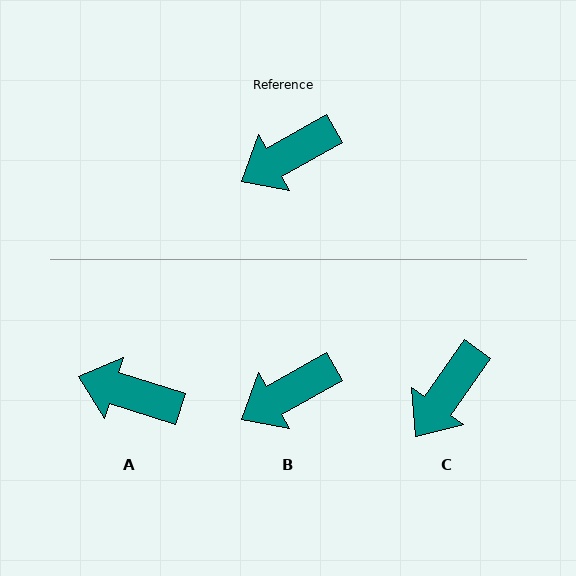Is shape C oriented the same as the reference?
No, it is off by about 25 degrees.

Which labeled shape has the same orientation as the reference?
B.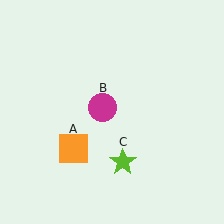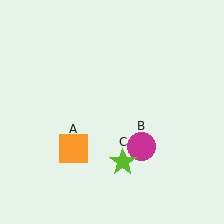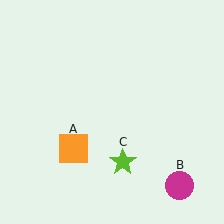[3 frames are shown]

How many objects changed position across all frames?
1 object changed position: magenta circle (object B).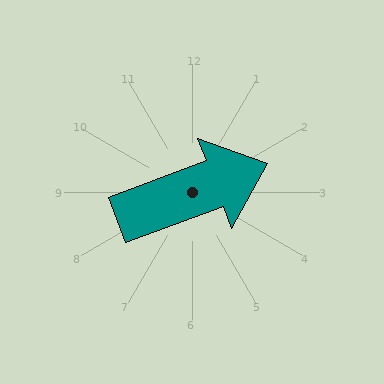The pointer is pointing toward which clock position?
Roughly 2 o'clock.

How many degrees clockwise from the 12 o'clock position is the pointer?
Approximately 70 degrees.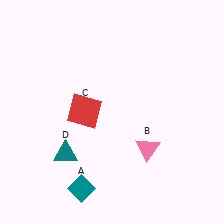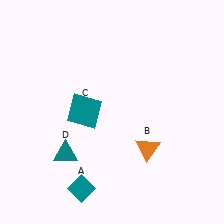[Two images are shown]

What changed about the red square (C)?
In Image 1, C is red. In Image 2, it changed to teal.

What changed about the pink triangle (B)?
In Image 1, B is pink. In Image 2, it changed to orange.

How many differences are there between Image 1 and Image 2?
There are 2 differences between the two images.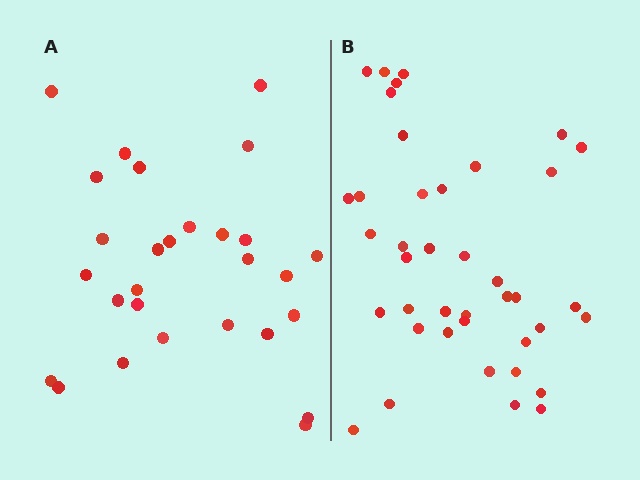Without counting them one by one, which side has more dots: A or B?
Region B (the right region) has more dots.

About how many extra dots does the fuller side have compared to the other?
Region B has roughly 12 or so more dots than region A.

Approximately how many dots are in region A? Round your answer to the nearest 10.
About 30 dots. (The exact count is 28, which rounds to 30.)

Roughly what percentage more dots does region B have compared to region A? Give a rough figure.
About 45% more.